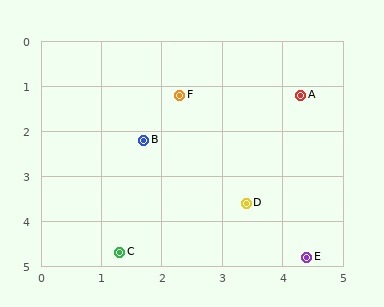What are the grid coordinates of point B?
Point B is at approximately (1.7, 2.2).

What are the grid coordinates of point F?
Point F is at approximately (2.3, 1.2).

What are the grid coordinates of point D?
Point D is at approximately (3.4, 3.6).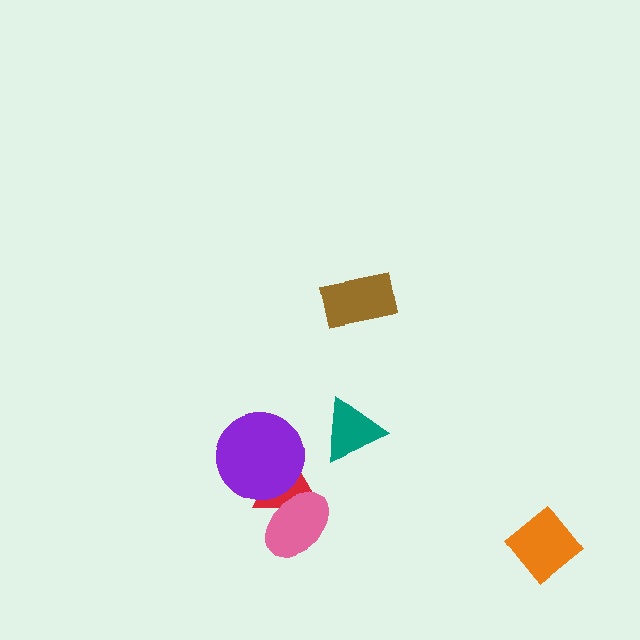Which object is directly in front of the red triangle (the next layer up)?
The pink ellipse is directly in front of the red triangle.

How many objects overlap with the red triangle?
2 objects overlap with the red triangle.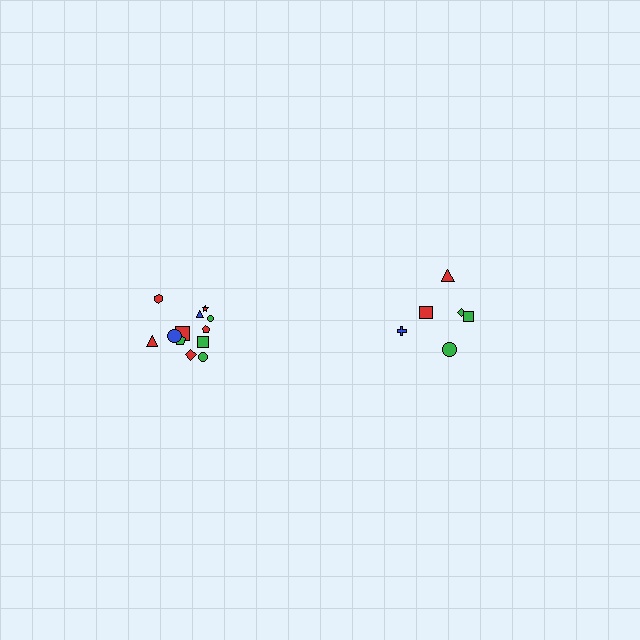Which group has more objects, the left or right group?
The left group.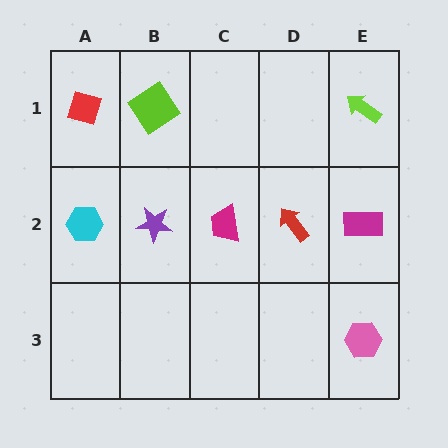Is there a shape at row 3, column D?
No, that cell is empty.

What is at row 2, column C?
A magenta trapezoid.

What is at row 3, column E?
A pink hexagon.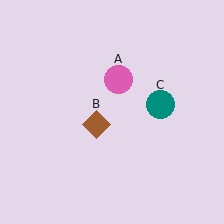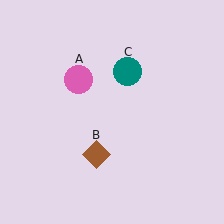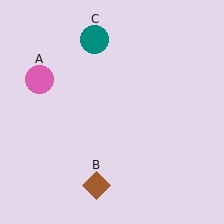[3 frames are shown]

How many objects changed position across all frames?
3 objects changed position: pink circle (object A), brown diamond (object B), teal circle (object C).